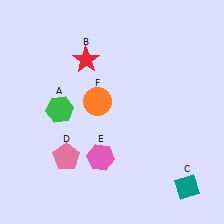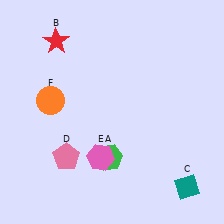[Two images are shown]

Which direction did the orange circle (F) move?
The orange circle (F) moved left.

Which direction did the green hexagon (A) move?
The green hexagon (A) moved right.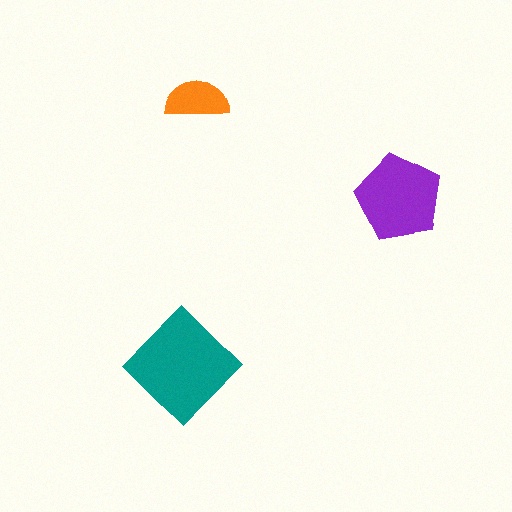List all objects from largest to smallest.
The teal diamond, the purple pentagon, the orange semicircle.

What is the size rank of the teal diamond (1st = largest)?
1st.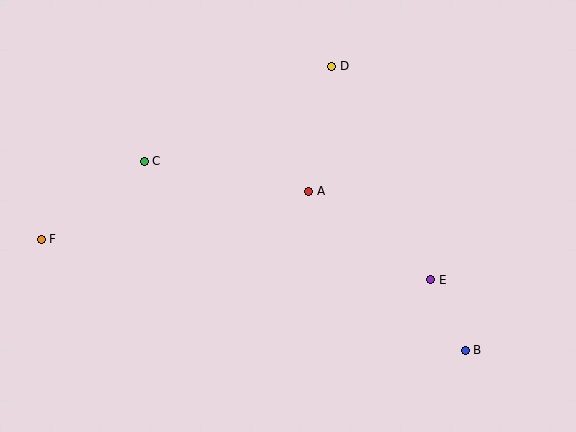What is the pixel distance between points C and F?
The distance between C and F is 129 pixels.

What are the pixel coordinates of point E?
Point E is at (431, 280).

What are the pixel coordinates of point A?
Point A is at (309, 191).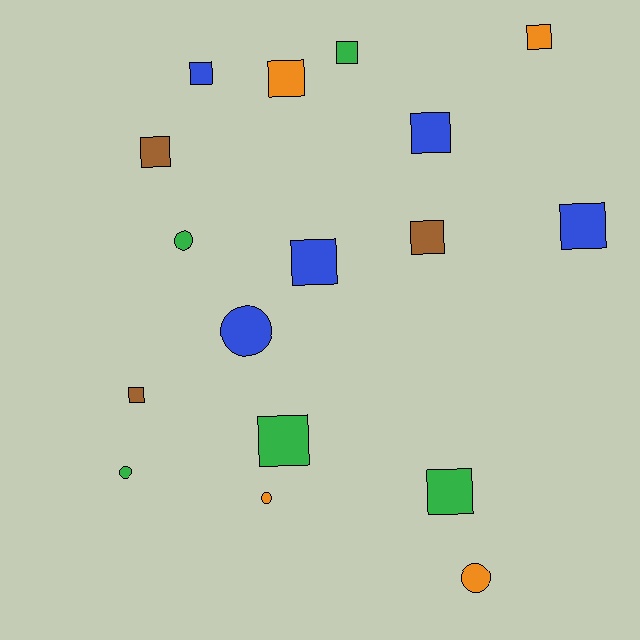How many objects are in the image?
There are 17 objects.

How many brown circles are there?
There are no brown circles.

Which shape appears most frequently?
Square, with 12 objects.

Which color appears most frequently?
Green, with 5 objects.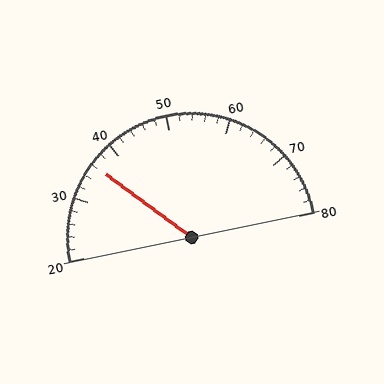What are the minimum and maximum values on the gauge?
The gauge ranges from 20 to 80.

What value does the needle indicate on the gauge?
The needle indicates approximately 36.